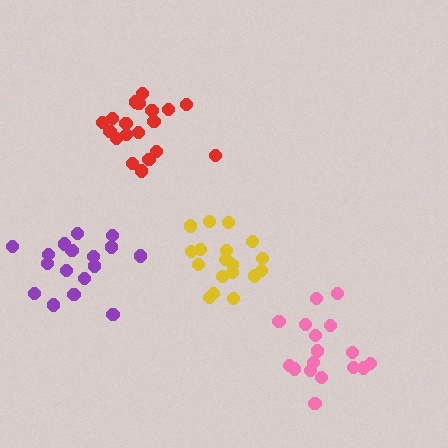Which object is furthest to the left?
The purple cluster is leftmost.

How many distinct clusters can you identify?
There are 4 distinct clusters.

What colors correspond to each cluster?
The clusters are colored: yellow, red, pink, purple.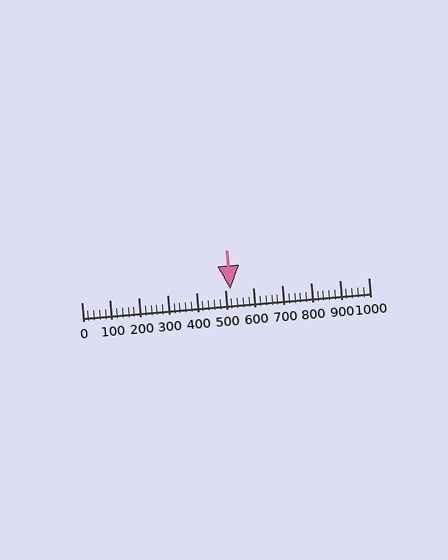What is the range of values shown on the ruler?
The ruler shows values from 0 to 1000.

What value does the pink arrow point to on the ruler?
The pink arrow points to approximately 519.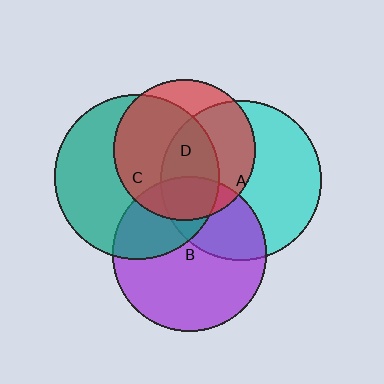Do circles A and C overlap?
Yes.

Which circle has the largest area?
Circle C (teal).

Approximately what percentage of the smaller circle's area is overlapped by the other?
Approximately 25%.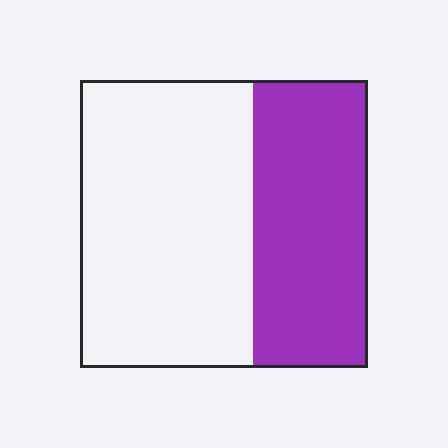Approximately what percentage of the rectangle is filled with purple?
Approximately 40%.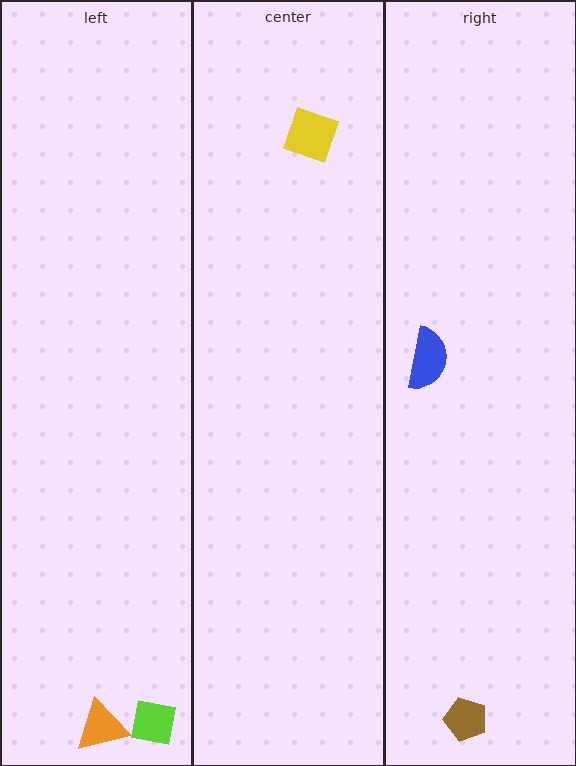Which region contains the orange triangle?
The left region.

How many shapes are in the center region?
1.